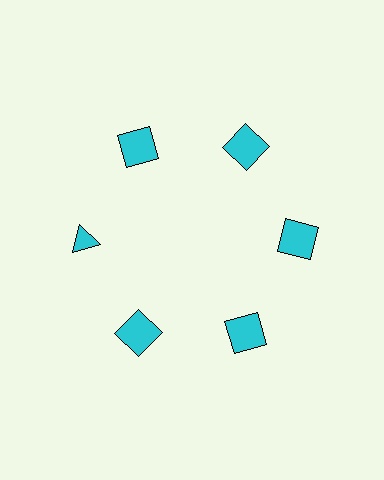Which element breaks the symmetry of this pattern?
The cyan triangle at roughly the 9 o'clock position breaks the symmetry. All other shapes are cyan squares.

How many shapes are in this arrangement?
There are 6 shapes arranged in a ring pattern.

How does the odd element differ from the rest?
It has a different shape: triangle instead of square.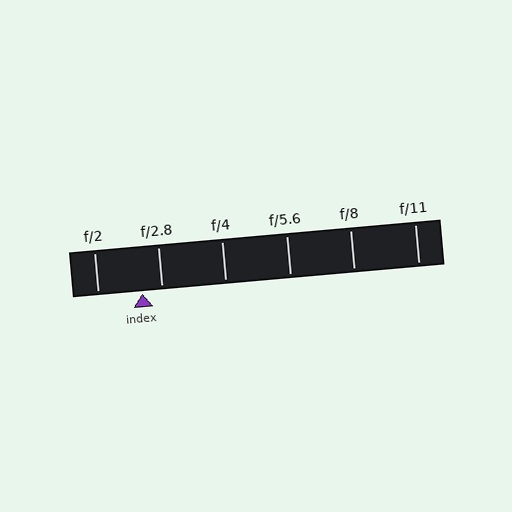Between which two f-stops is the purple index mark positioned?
The index mark is between f/2 and f/2.8.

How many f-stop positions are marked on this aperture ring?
There are 6 f-stop positions marked.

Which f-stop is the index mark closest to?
The index mark is closest to f/2.8.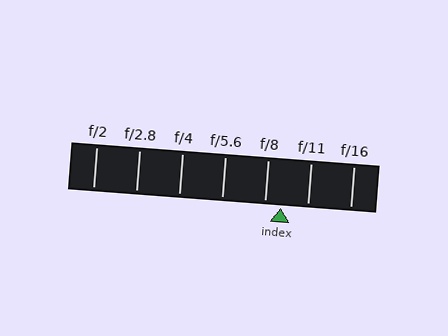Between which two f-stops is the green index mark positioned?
The index mark is between f/8 and f/11.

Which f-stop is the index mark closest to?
The index mark is closest to f/8.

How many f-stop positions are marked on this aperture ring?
There are 7 f-stop positions marked.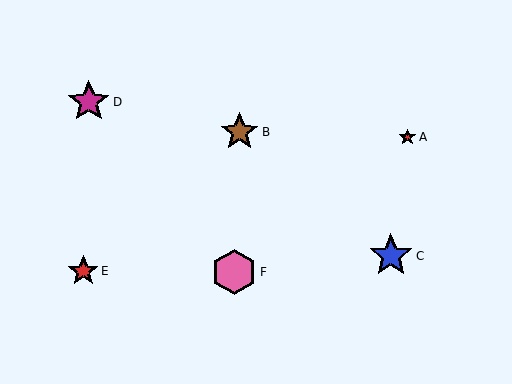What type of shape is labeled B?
Shape B is a brown star.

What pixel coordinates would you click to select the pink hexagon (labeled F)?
Click at (234, 272) to select the pink hexagon F.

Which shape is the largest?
The pink hexagon (labeled F) is the largest.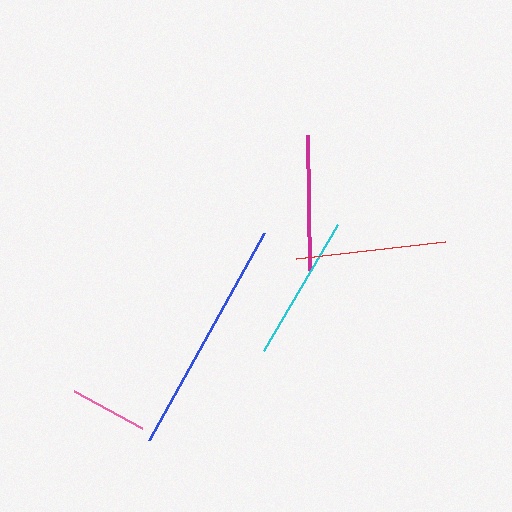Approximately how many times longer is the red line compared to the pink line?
The red line is approximately 2.0 times the length of the pink line.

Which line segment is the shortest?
The pink line is the shortest at approximately 77 pixels.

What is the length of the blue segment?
The blue segment is approximately 237 pixels long.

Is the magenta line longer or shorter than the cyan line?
The cyan line is longer than the magenta line.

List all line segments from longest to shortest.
From longest to shortest: blue, red, cyan, magenta, pink.